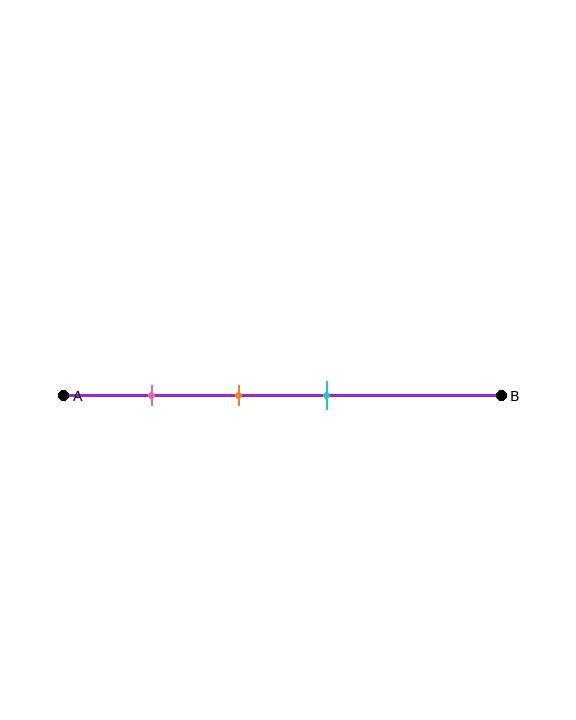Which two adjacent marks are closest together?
The orange and cyan marks are the closest adjacent pair.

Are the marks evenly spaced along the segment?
Yes, the marks are approximately evenly spaced.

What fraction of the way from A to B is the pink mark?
The pink mark is approximately 20% (0.2) of the way from A to B.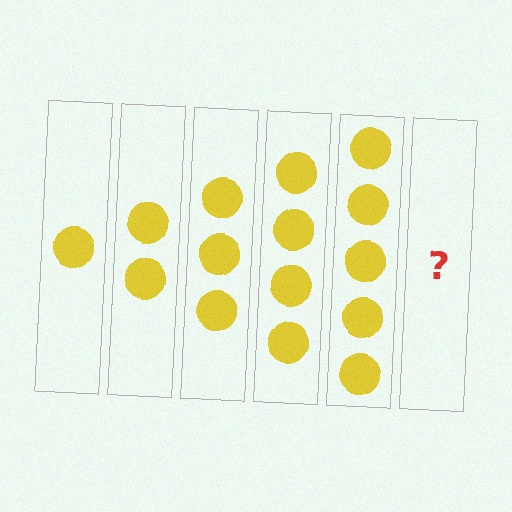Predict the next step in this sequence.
The next step is 6 circles.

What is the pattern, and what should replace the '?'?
The pattern is that each step adds one more circle. The '?' should be 6 circles.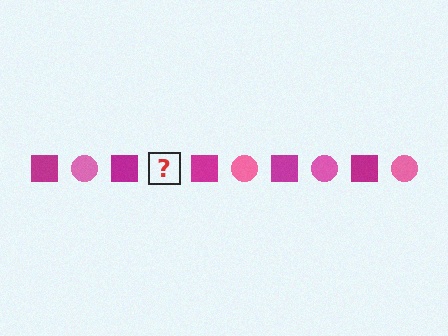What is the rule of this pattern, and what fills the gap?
The rule is that the pattern alternates between magenta square and pink circle. The gap should be filled with a pink circle.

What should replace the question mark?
The question mark should be replaced with a pink circle.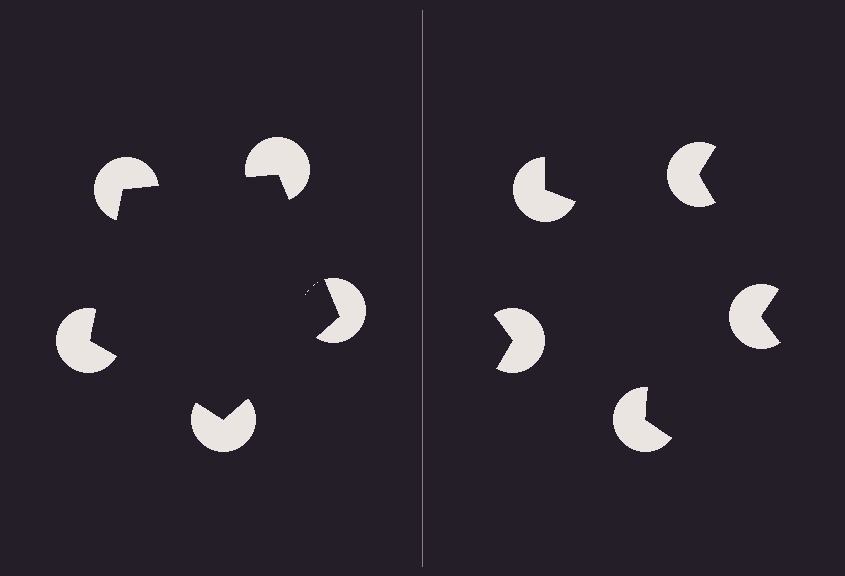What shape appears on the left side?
An illusory pentagon.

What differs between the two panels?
The pac-man discs are positioned identically on both sides; only the wedge orientations differ. On the left they align to a pentagon; on the right they are misaligned.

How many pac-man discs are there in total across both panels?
10 — 5 on each side.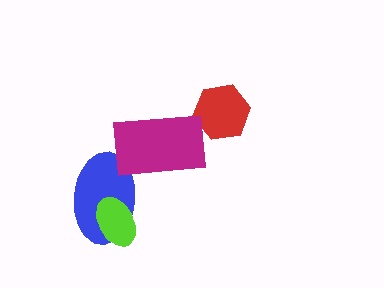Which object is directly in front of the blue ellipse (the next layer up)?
The lime ellipse is directly in front of the blue ellipse.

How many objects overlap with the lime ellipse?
1 object overlaps with the lime ellipse.